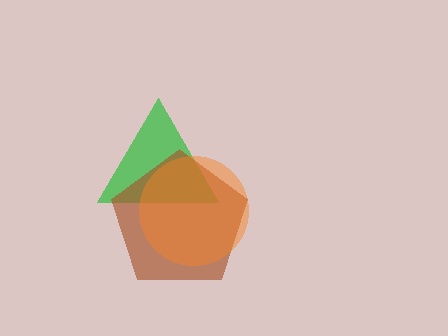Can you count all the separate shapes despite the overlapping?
Yes, there are 3 separate shapes.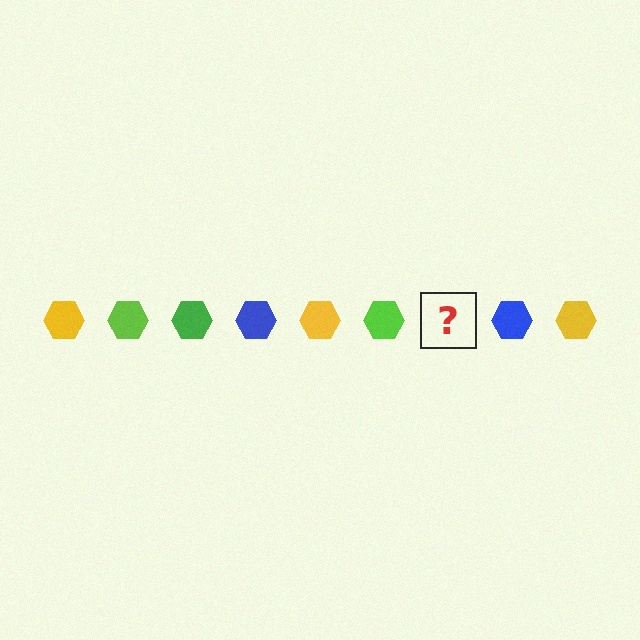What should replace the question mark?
The question mark should be replaced with a green hexagon.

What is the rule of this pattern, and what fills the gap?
The rule is that the pattern cycles through yellow, lime, green, blue hexagons. The gap should be filled with a green hexagon.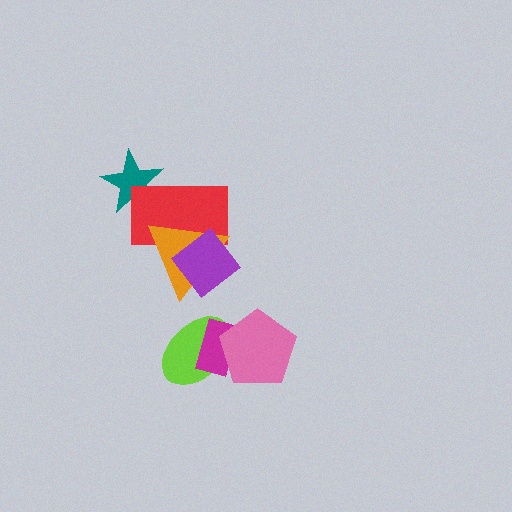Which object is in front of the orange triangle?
The purple diamond is in front of the orange triangle.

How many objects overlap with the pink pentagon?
2 objects overlap with the pink pentagon.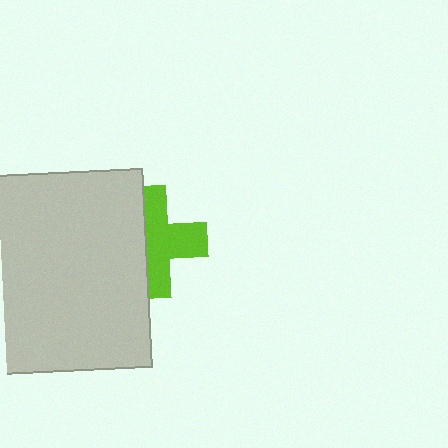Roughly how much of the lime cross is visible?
About half of it is visible (roughly 59%).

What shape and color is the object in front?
The object in front is a light gray rectangle.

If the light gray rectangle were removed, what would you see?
You would see the complete lime cross.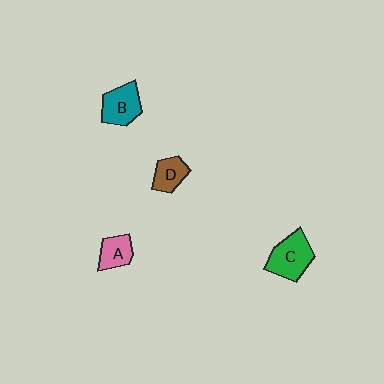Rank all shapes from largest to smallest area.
From largest to smallest: C (green), B (teal), A (pink), D (brown).